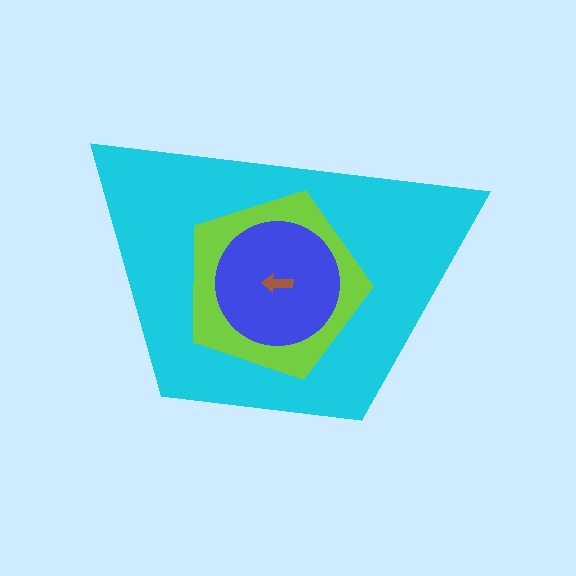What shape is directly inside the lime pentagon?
The blue circle.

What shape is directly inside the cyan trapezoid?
The lime pentagon.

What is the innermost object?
The brown arrow.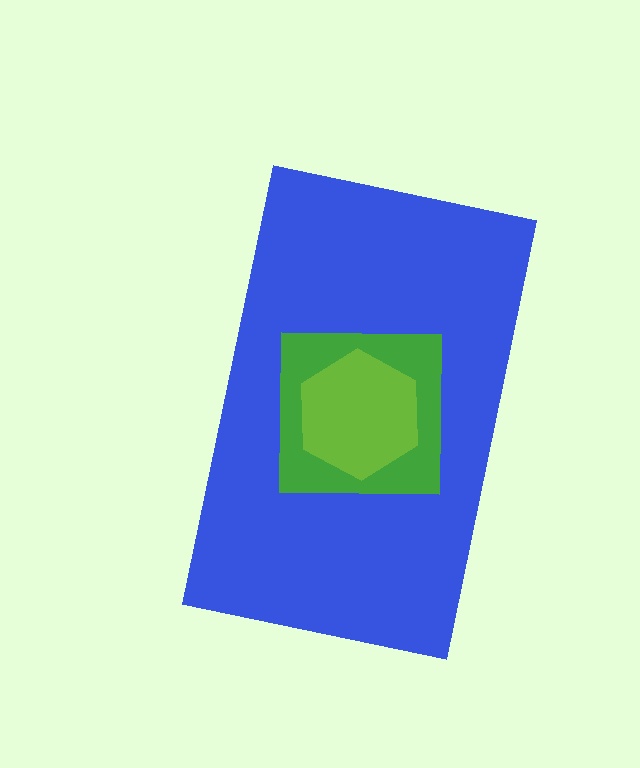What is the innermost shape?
The lime hexagon.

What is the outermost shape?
The blue rectangle.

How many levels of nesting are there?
3.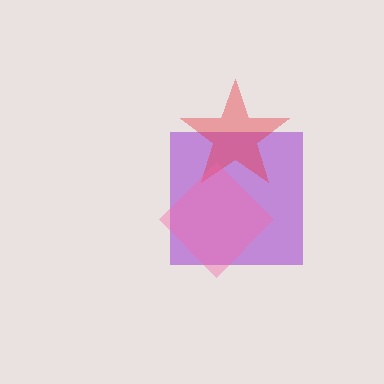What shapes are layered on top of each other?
The layered shapes are: a purple square, a red star, a pink diamond.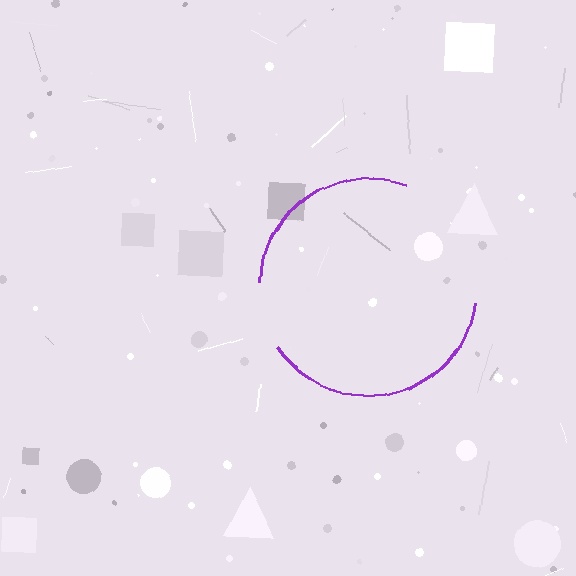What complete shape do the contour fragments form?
The contour fragments form a circle.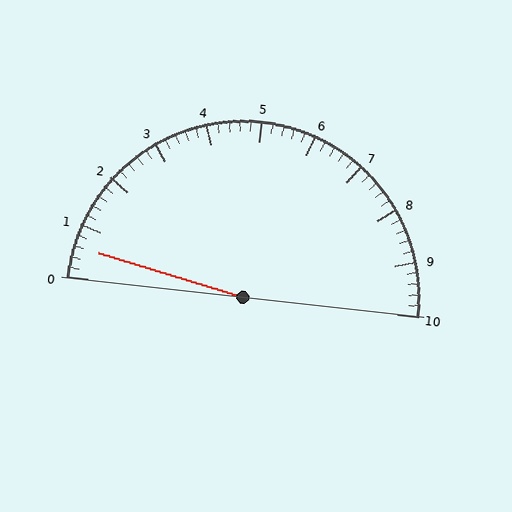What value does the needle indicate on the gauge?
The needle indicates approximately 0.6.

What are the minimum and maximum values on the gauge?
The gauge ranges from 0 to 10.